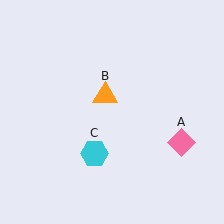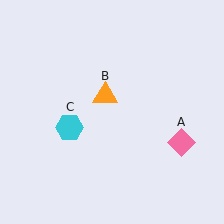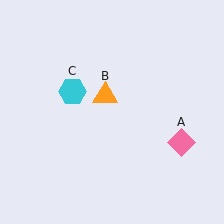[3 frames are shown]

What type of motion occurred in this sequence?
The cyan hexagon (object C) rotated clockwise around the center of the scene.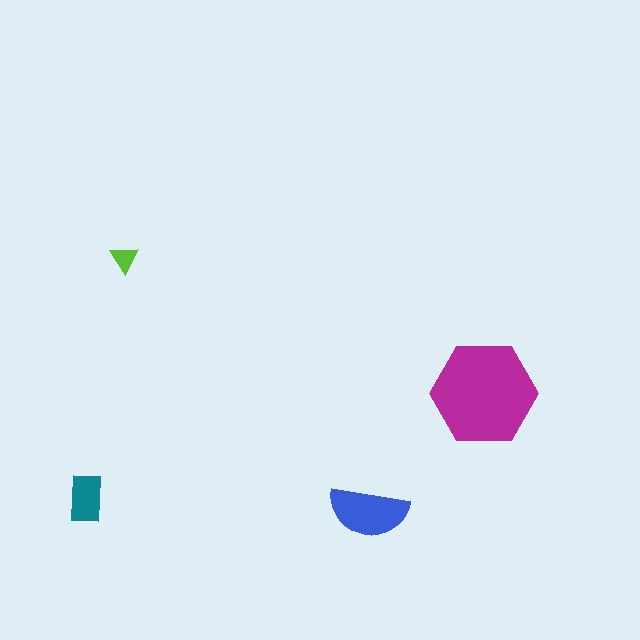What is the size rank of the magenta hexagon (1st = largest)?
1st.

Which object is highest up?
The lime triangle is topmost.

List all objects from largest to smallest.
The magenta hexagon, the blue semicircle, the teal rectangle, the lime triangle.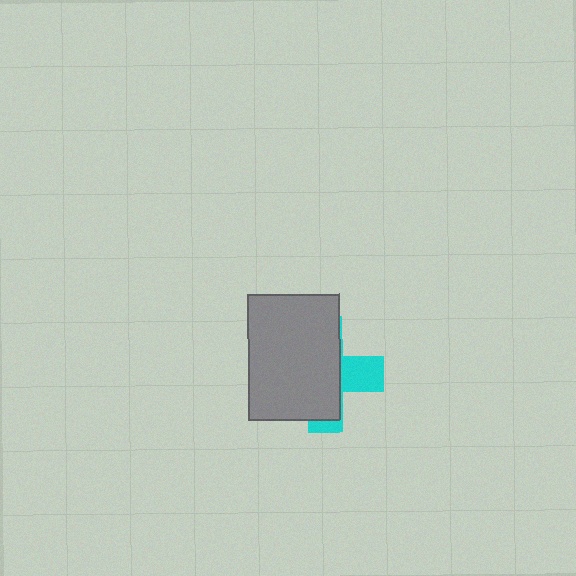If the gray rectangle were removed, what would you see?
You would see the complete cyan cross.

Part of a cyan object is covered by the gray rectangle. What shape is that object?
It is a cross.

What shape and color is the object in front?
The object in front is a gray rectangle.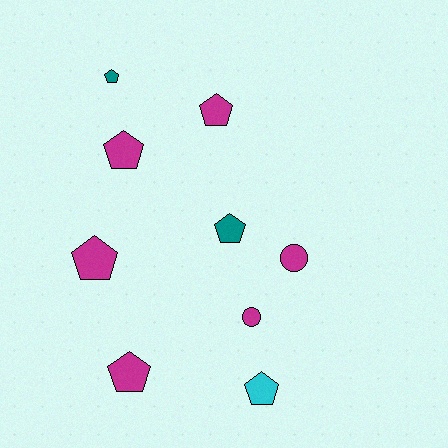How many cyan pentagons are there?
There is 1 cyan pentagon.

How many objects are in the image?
There are 9 objects.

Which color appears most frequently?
Magenta, with 6 objects.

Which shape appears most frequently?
Pentagon, with 7 objects.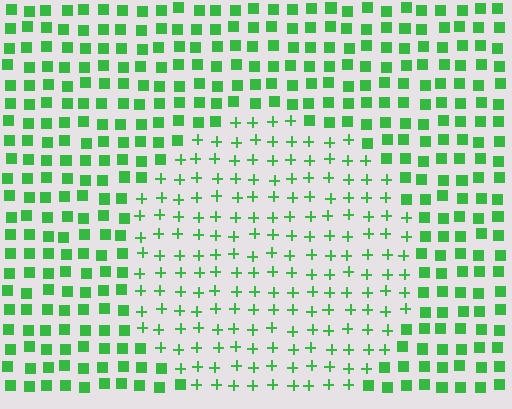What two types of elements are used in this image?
The image uses plus signs inside the circle region and squares outside it.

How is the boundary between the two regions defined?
The boundary is defined by a change in element shape: plus signs inside vs. squares outside. All elements share the same color and spacing.